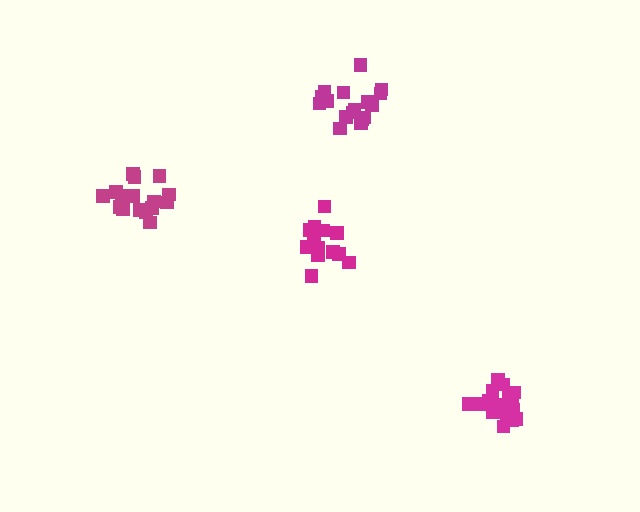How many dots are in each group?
Group 1: 18 dots, Group 2: 14 dots, Group 3: 17 dots, Group 4: 18 dots (67 total).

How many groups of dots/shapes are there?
There are 4 groups.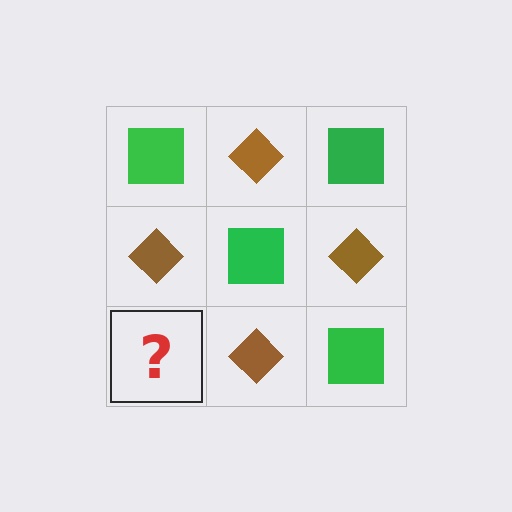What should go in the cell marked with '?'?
The missing cell should contain a green square.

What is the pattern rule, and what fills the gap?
The rule is that it alternates green square and brown diamond in a checkerboard pattern. The gap should be filled with a green square.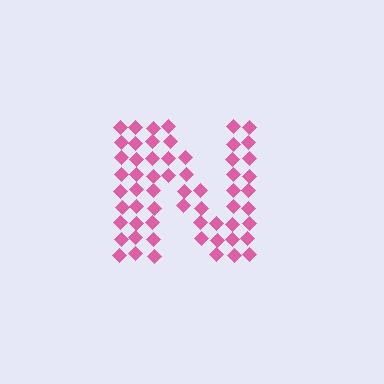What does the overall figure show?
The overall figure shows the letter N.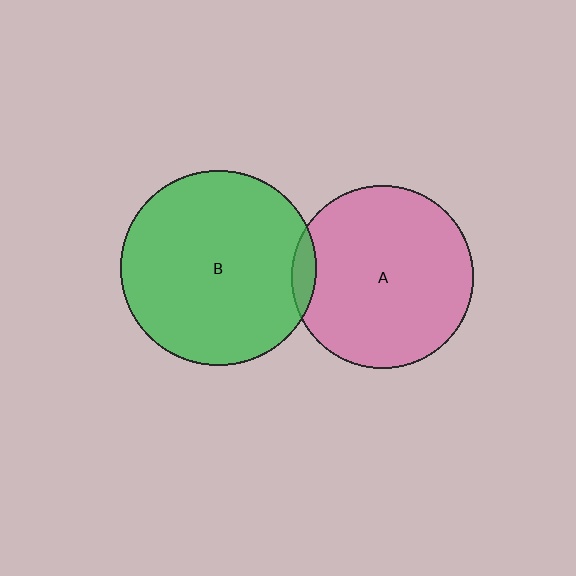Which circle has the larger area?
Circle B (green).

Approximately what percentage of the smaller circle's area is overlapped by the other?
Approximately 5%.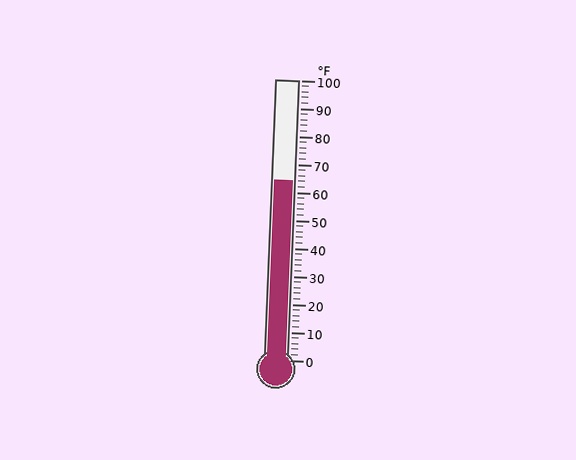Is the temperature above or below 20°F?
The temperature is above 20°F.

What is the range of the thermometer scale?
The thermometer scale ranges from 0°F to 100°F.